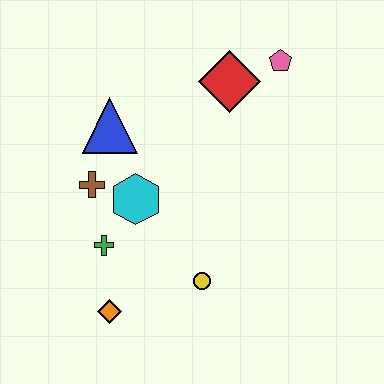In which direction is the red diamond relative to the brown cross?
The red diamond is to the right of the brown cross.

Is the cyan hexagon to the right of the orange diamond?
Yes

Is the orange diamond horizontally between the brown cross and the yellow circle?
Yes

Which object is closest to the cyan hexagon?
The brown cross is closest to the cyan hexagon.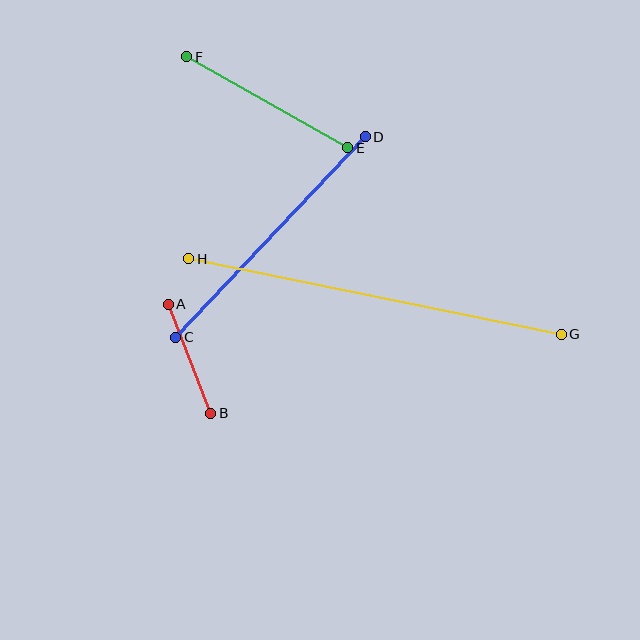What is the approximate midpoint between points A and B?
The midpoint is at approximately (189, 359) pixels.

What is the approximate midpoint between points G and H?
The midpoint is at approximately (375, 297) pixels.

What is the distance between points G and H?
The distance is approximately 380 pixels.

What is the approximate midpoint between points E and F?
The midpoint is at approximately (267, 102) pixels.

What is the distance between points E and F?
The distance is approximately 185 pixels.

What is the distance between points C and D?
The distance is approximately 276 pixels.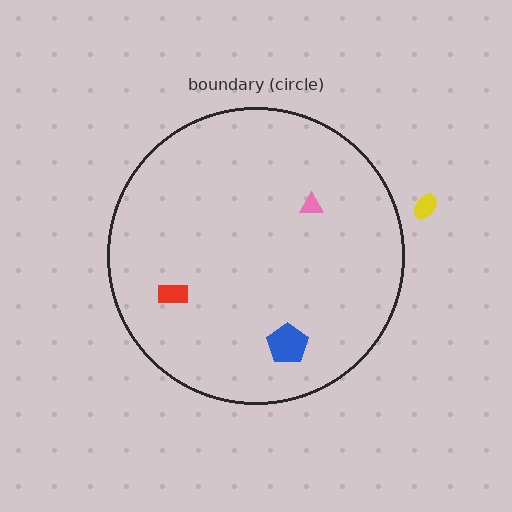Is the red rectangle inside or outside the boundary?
Inside.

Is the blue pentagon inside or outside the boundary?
Inside.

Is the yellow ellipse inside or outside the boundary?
Outside.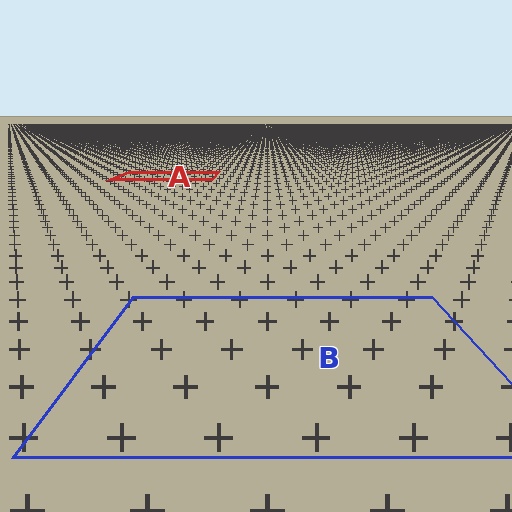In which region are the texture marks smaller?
The texture marks are smaller in region A, because it is farther away.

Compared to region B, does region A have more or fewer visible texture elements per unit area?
Region A has more texture elements per unit area — they are packed more densely because it is farther away.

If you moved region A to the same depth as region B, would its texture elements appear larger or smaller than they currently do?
They would appear larger. At a closer depth, the same texture elements are projected at a bigger on-screen size.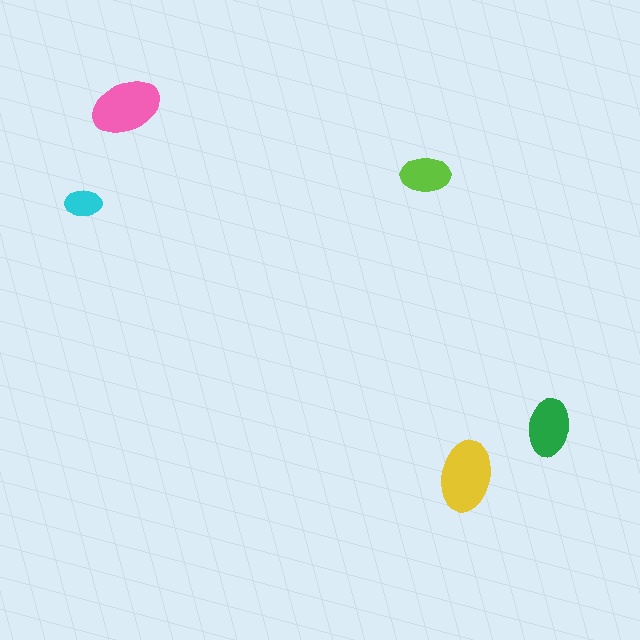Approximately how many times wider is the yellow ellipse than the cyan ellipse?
About 2 times wider.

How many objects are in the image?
There are 5 objects in the image.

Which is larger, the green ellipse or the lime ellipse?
The green one.